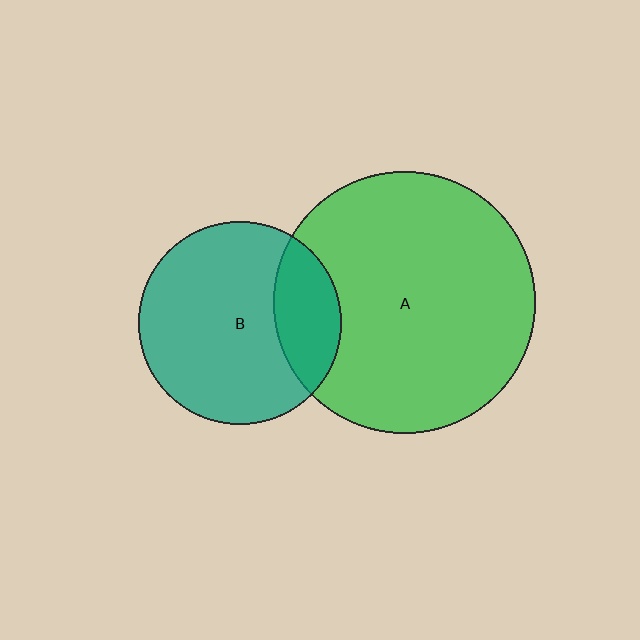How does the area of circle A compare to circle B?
Approximately 1.7 times.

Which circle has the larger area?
Circle A (green).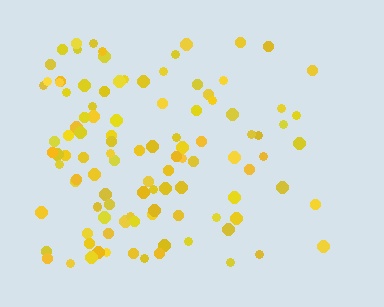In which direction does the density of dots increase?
From right to left, with the left side densest.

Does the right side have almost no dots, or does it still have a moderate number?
Still a moderate number, just noticeably fewer than the left.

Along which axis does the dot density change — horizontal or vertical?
Horizontal.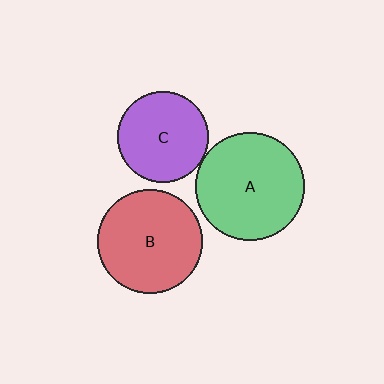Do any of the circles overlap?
No, none of the circles overlap.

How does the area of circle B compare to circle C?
Approximately 1.3 times.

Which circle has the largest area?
Circle A (green).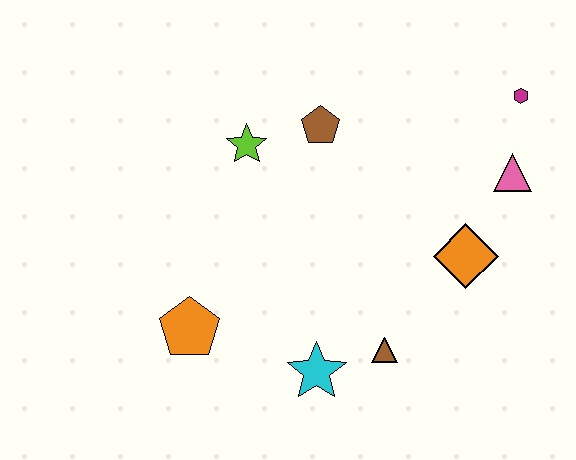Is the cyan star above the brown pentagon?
No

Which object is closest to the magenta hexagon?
The pink triangle is closest to the magenta hexagon.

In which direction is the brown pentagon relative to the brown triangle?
The brown pentagon is above the brown triangle.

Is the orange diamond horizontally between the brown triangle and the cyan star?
No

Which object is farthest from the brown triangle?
The magenta hexagon is farthest from the brown triangle.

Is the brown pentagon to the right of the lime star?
Yes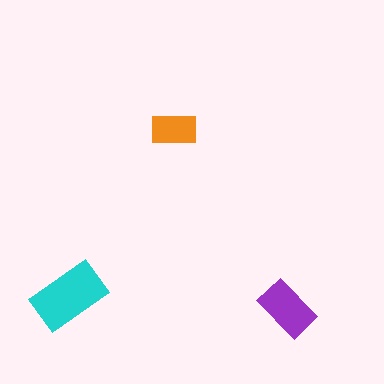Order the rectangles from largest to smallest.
the cyan one, the purple one, the orange one.